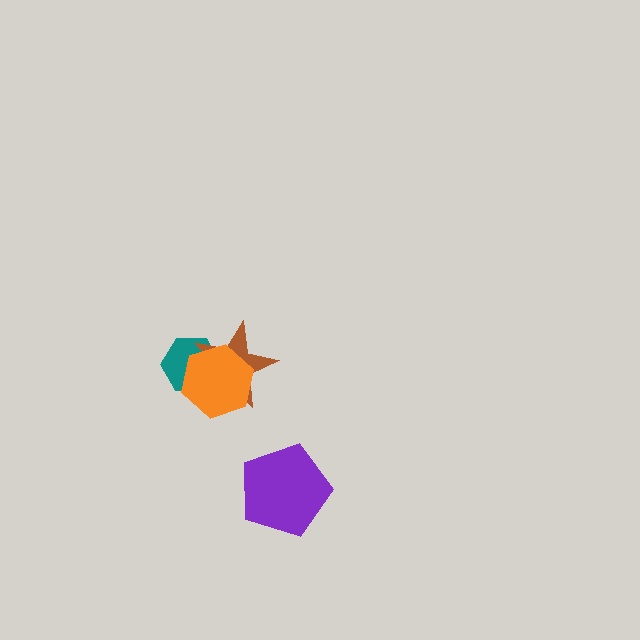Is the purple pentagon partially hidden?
No, no other shape covers it.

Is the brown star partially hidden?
Yes, it is partially covered by another shape.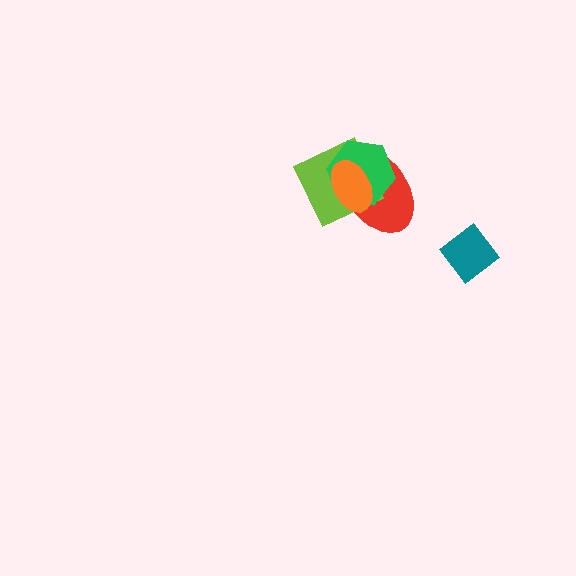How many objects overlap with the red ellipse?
3 objects overlap with the red ellipse.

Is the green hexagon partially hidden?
Yes, it is partially covered by another shape.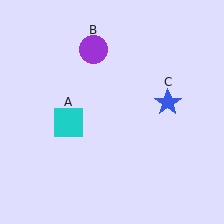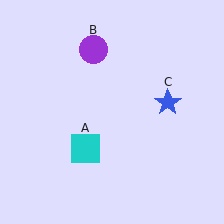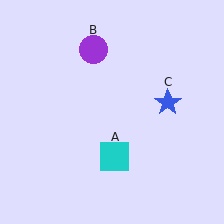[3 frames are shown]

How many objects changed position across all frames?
1 object changed position: cyan square (object A).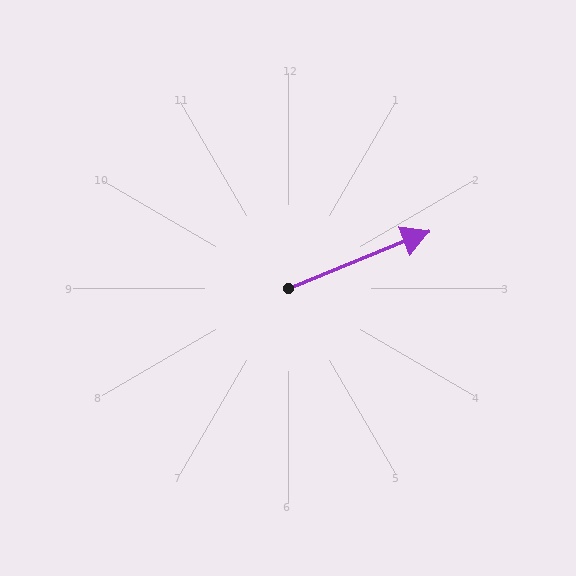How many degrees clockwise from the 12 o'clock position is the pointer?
Approximately 68 degrees.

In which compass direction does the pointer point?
East.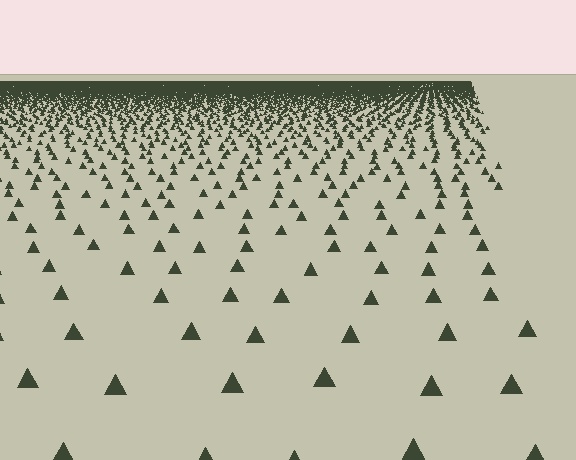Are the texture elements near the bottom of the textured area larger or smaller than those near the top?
Larger. Near the bottom, elements are closer to the viewer and appear at a bigger on-screen size.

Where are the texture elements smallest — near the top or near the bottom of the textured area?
Near the top.